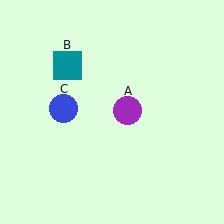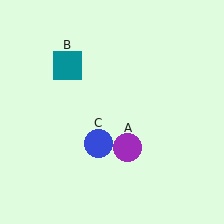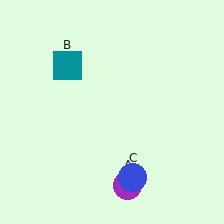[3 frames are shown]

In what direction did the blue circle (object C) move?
The blue circle (object C) moved down and to the right.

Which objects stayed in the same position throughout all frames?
Teal square (object B) remained stationary.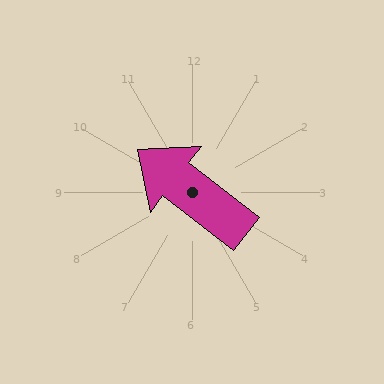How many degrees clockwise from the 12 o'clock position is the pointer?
Approximately 308 degrees.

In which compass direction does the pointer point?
Northwest.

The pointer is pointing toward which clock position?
Roughly 10 o'clock.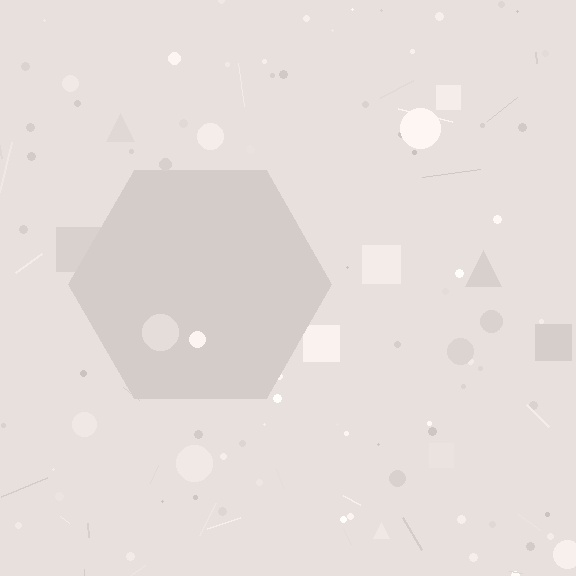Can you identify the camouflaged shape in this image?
The camouflaged shape is a hexagon.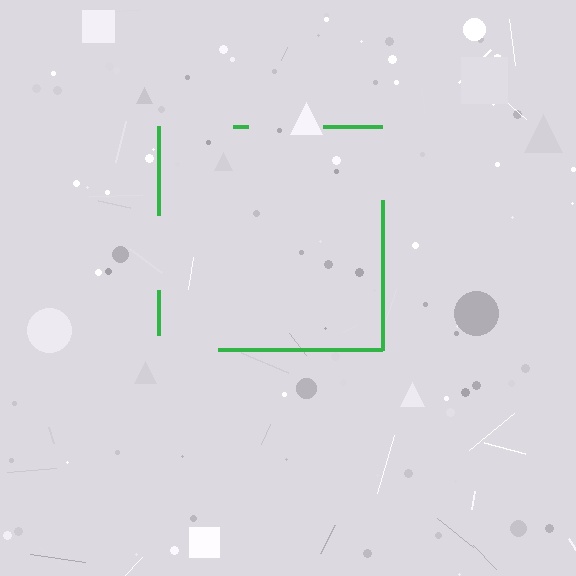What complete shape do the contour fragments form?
The contour fragments form a square.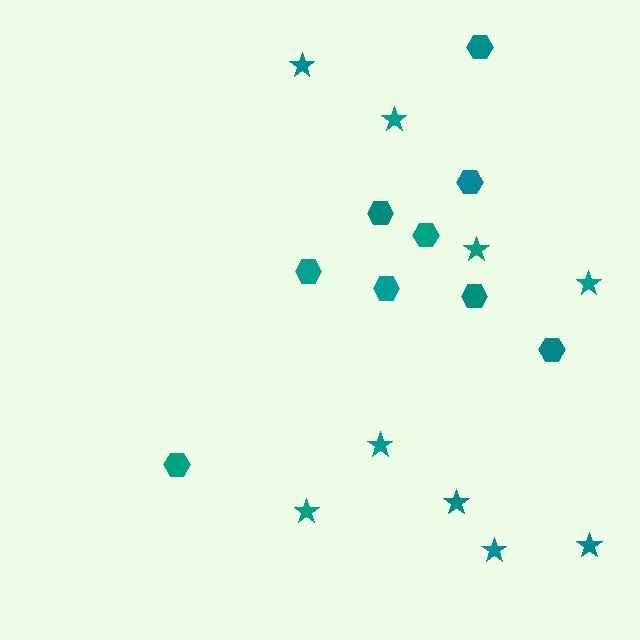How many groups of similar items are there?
There are 2 groups: one group of hexagons (9) and one group of stars (9).